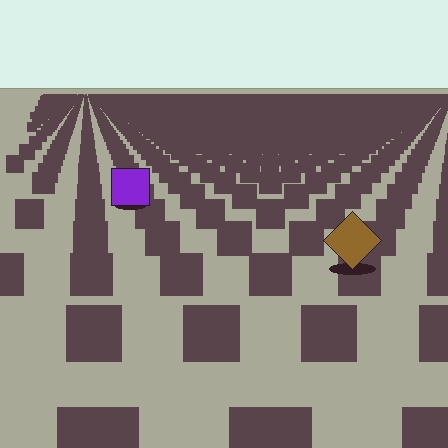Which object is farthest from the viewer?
The purple square is farthest from the viewer. It appears smaller and the ground texture around it is denser.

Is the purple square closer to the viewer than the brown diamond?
No. The brown diamond is closer — you can tell from the texture gradient: the ground texture is coarser near it.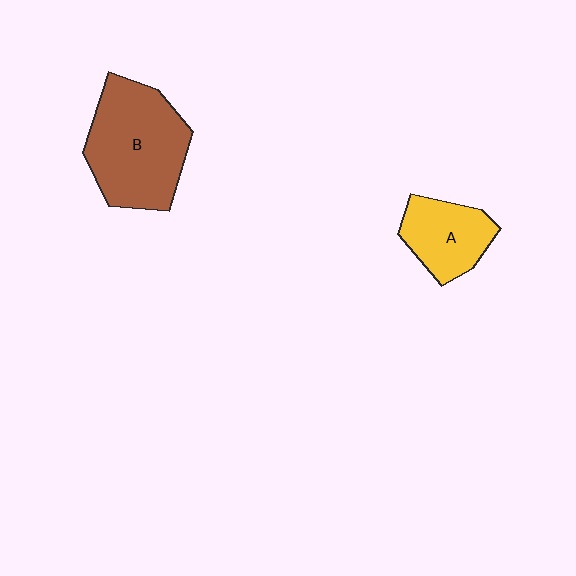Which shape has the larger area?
Shape B (brown).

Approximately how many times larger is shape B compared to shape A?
Approximately 1.8 times.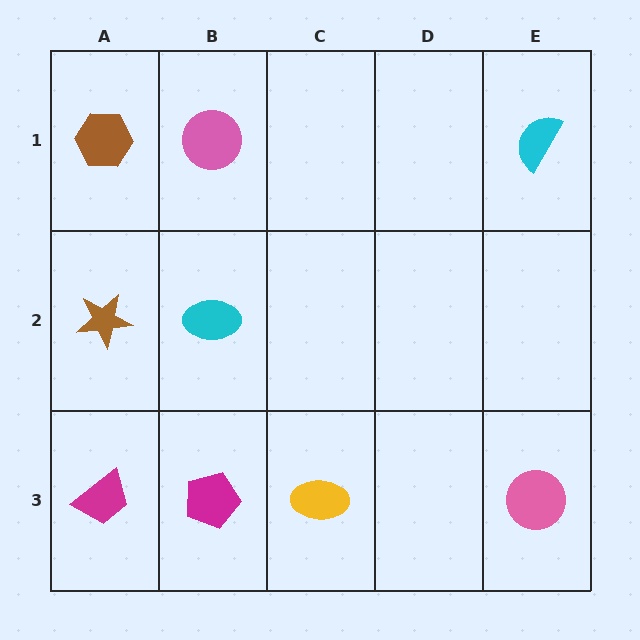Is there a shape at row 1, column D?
No, that cell is empty.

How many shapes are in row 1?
3 shapes.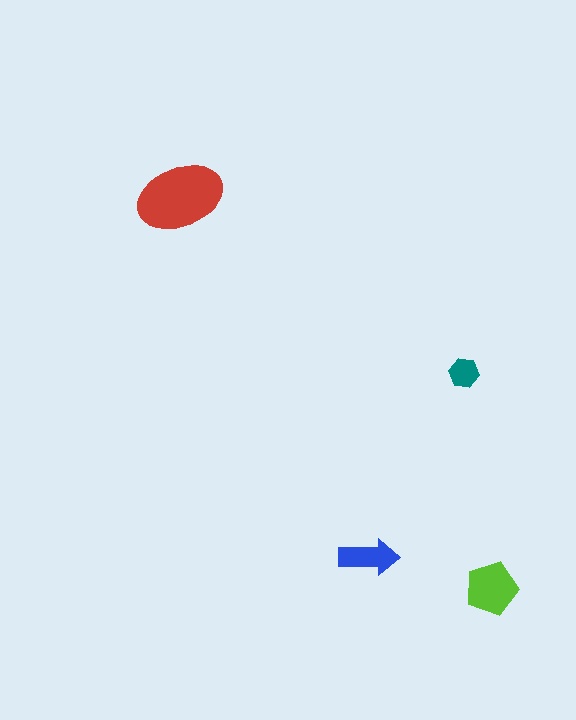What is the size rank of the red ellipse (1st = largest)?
1st.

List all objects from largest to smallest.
The red ellipse, the lime pentagon, the blue arrow, the teal hexagon.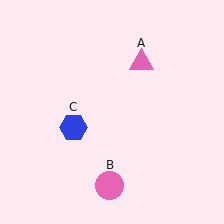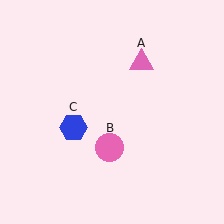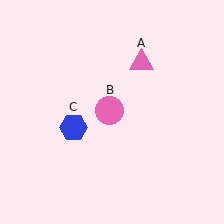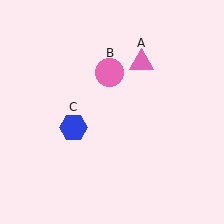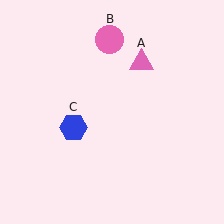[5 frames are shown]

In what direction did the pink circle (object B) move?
The pink circle (object B) moved up.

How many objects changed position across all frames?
1 object changed position: pink circle (object B).